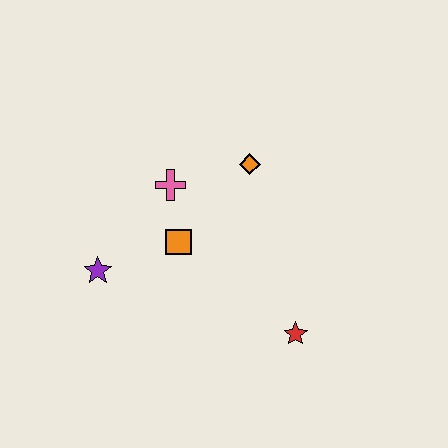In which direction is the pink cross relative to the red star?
The pink cross is above the red star.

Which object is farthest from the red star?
The purple star is farthest from the red star.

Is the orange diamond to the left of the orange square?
No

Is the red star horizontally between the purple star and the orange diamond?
No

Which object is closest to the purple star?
The orange square is closest to the purple star.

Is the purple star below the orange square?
Yes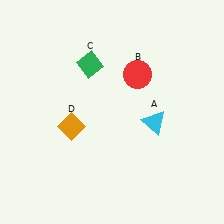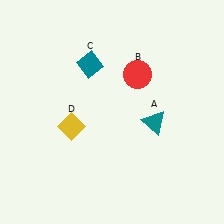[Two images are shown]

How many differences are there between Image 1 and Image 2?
There are 3 differences between the two images.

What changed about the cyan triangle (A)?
In Image 1, A is cyan. In Image 2, it changed to teal.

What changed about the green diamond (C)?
In Image 1, C is green. In Image 2, it changed to teal.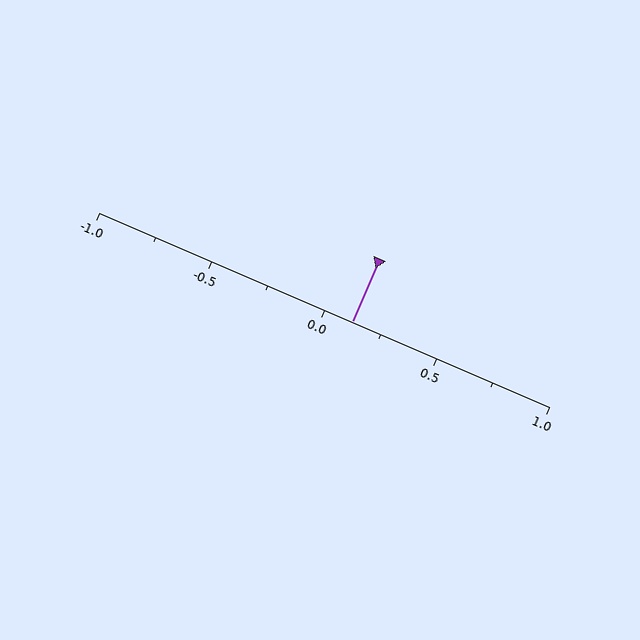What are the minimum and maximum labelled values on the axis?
The axis runs from -1.0 to 1.0.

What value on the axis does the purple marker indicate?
The marker indicates approximately 0.12.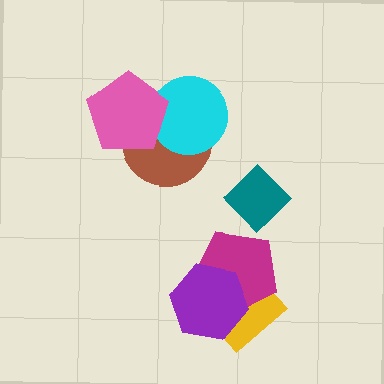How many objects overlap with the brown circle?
2 objects overlap with the brown circle.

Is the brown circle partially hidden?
Yes, it is partially covered by another shape.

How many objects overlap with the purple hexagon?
2 objects overlap with the purple hexagon.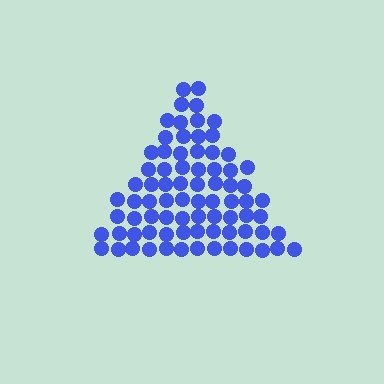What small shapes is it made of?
It is made of small circles.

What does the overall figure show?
The overall figure shows a triangle.